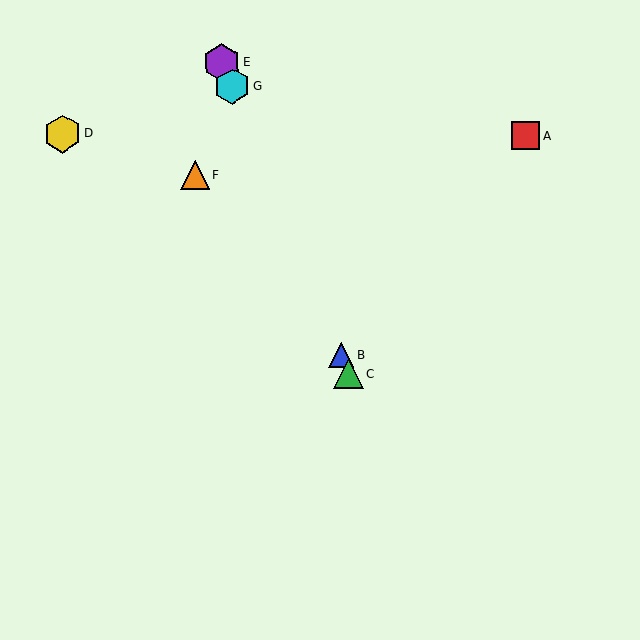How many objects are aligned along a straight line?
4 objects (B, C, E, G) are aligned along a straight line.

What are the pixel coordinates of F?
Object F is at (195, 175).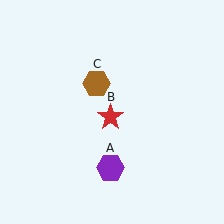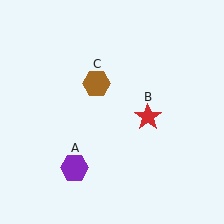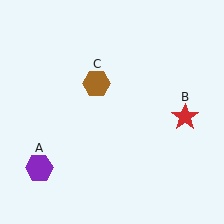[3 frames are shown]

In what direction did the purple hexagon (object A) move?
The purple hexagon (object A) moved left.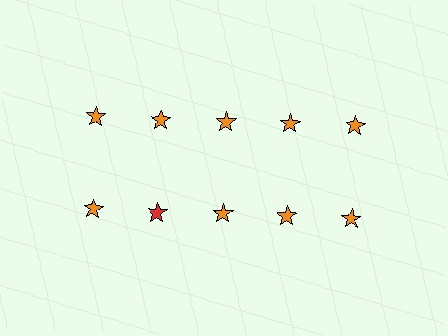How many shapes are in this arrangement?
There are 10 shapes arranged in a grid pattern.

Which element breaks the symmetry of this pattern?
The red star in the second row, second from left column breaks the symmetry. All other shapes are orange stars.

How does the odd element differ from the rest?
It has a different color: red instead of orange.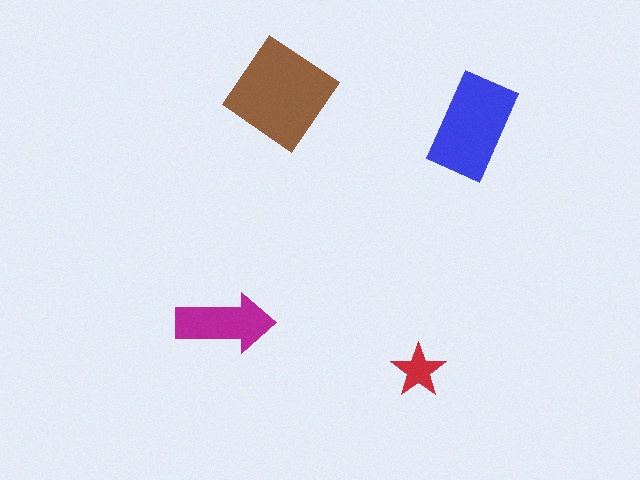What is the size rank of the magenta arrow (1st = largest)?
3rd.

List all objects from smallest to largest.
The red star, the magenta arrow, the blue rectangle, the brown diamond.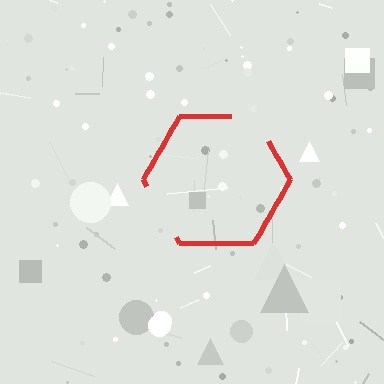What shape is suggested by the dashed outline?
The dashed outline suggests a hexagon.